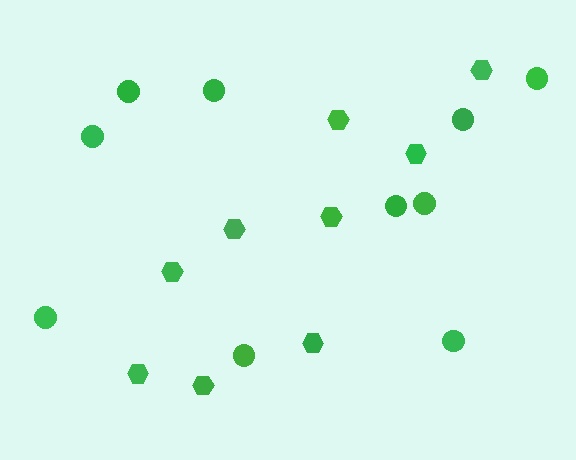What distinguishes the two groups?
There are 2 groups: one group of hexagons (9) and one group of circles (10).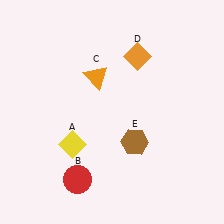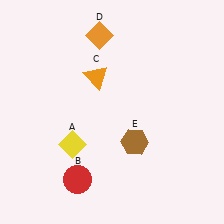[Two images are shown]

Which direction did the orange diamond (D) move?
The orange diamond (D) moved left.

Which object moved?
The orange diamond (D) moved left.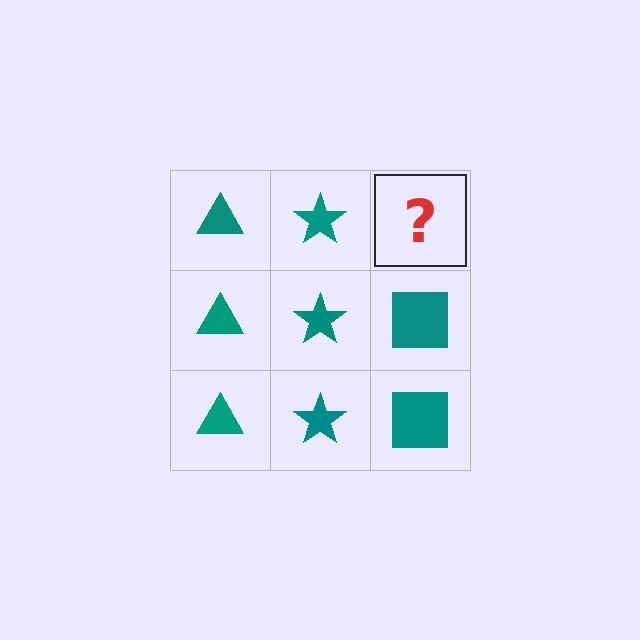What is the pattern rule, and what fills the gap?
The rule is that each column has a consistent shape. The gap should be filled with a teal square.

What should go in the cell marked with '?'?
The missing cell should contain a teal square.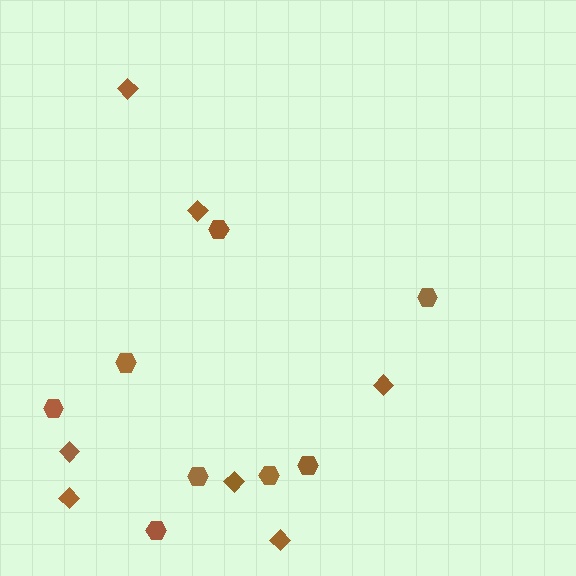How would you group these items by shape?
There are 2 groups: one group of diamonds (7) and one group of hexagons (8).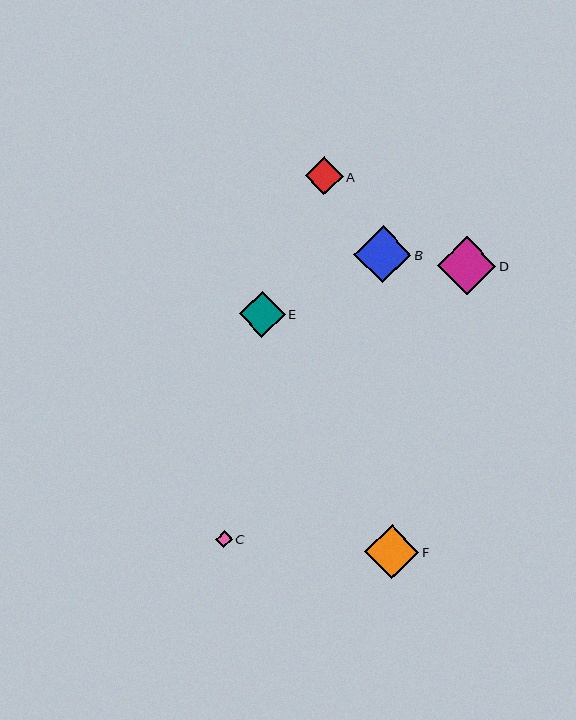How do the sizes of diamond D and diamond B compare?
Diamond D and diamond B are approximately the same size.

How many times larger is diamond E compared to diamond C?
Diamond E is approximately 2.7 times the size of diamond C.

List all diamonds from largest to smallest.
From largest to smallest: D, B, F, E, A, C.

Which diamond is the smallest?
Diamond C is the smallest with a size of approximately 17 pixels.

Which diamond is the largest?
Diamond D is the largest with a size of approximately 58 pixels.